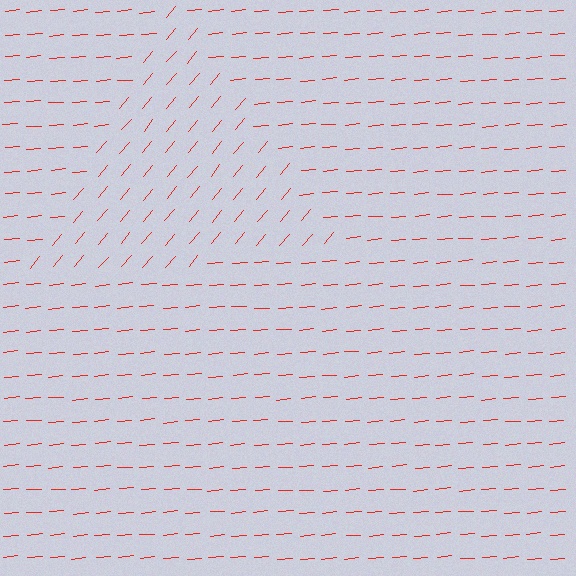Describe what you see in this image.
The image is filled with small red line segments. A triangle region in the image has lines oriented differently from the surrounding lines, creating a visible texture boundary.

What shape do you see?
I see a triangle.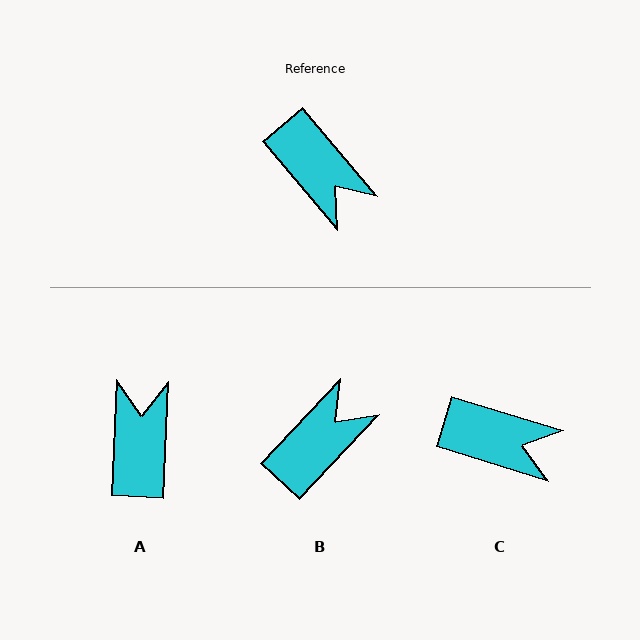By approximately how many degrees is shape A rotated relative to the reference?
Approximately 137 degrees counter-clockwise.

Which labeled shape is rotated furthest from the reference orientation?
A, about 137 degrees away.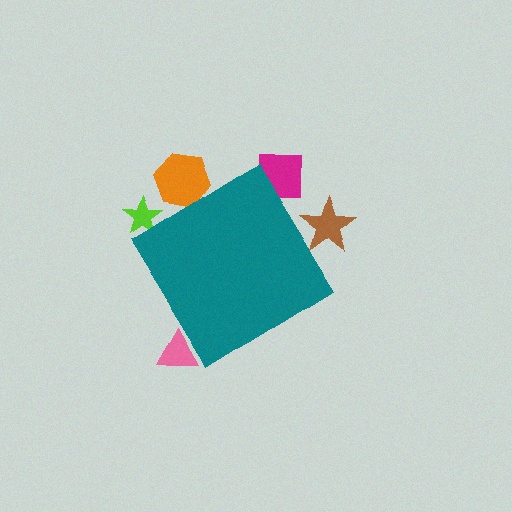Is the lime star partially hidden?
Yes, the lime star is partially hidden behind the teal diamond.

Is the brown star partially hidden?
Yes, the brown star is partially hidden behind the teal diamond.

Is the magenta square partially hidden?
Yes, the magenta square is partially hidden behind the teal diamond.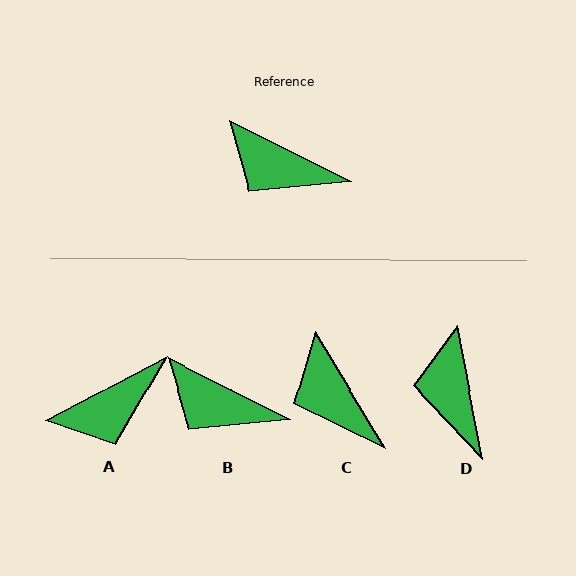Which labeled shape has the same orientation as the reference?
B.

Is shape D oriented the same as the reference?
No, it is off by about 52 degrees.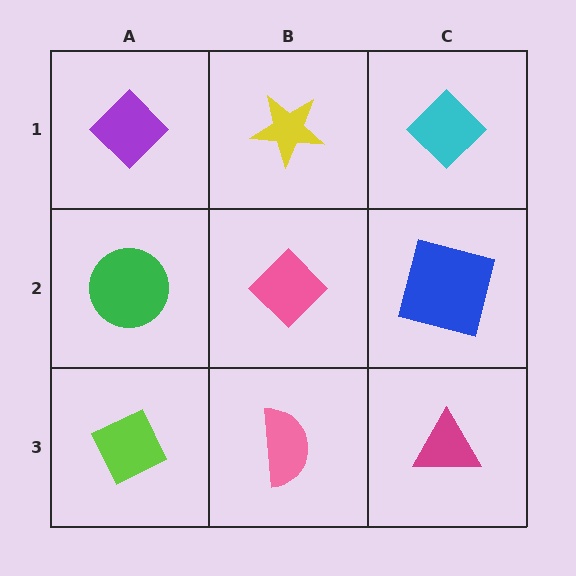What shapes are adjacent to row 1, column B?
A pink diamond (row 2, column B), a purple diamond (row 1, column A), a cyan diamond (row 1, column C).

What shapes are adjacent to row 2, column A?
A purple diamond (row 1, column A), a lime diamond (row 3, column A), a pink diamond (row 2, column B).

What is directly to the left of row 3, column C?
A pink semicircle.